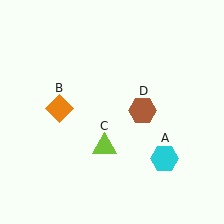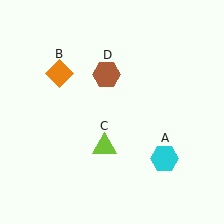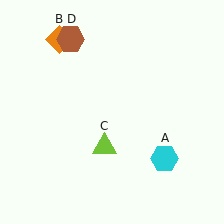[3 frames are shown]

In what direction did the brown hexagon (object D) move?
The brown hexagon (object D) moved up and to the left.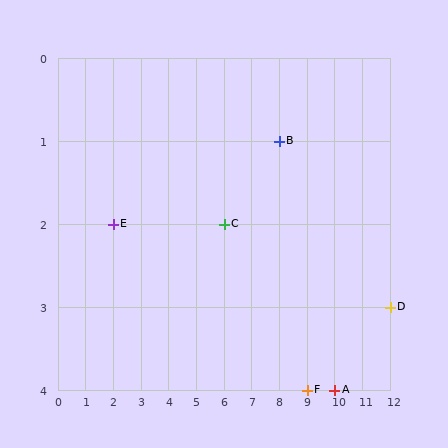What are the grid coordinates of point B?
Point B is at grid coordinates (8, 1).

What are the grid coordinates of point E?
Point E is at grid coordinates (2, 2).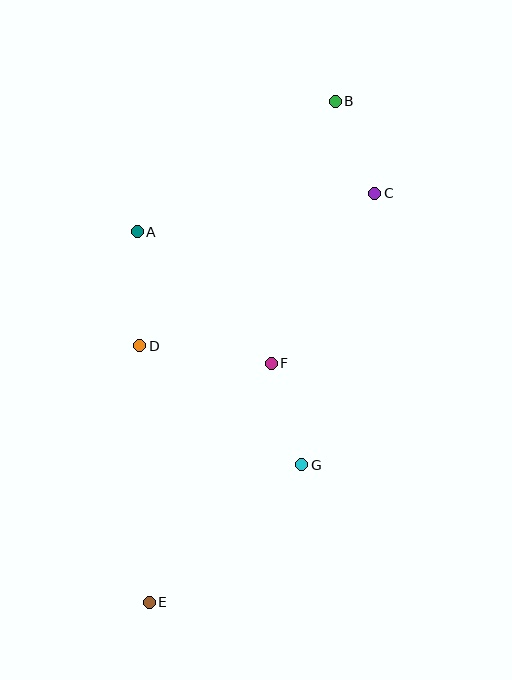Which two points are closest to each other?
Points B and C are closest to each other.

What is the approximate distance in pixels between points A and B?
The distance between A and B is approximately 237 pixels.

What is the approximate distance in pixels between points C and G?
The distance between C and G is approximately 281 pixels.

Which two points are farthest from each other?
Points B and E are farthest from each other.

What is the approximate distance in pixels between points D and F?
The distance between D and F is approximately 133 pixels.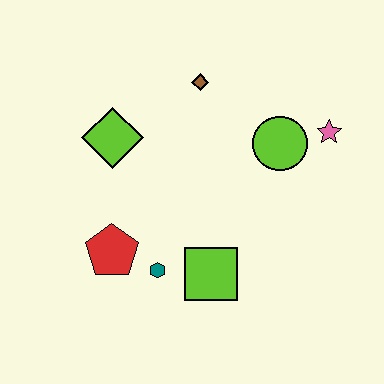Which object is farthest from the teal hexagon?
The pink star is farthest from the teal hexagon.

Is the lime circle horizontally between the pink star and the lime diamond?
Yes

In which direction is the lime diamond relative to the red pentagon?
The lime diamond is above the red pentagon.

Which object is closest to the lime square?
The teal hexagon is closest to the lime square.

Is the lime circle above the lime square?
Yes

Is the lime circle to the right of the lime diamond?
Yes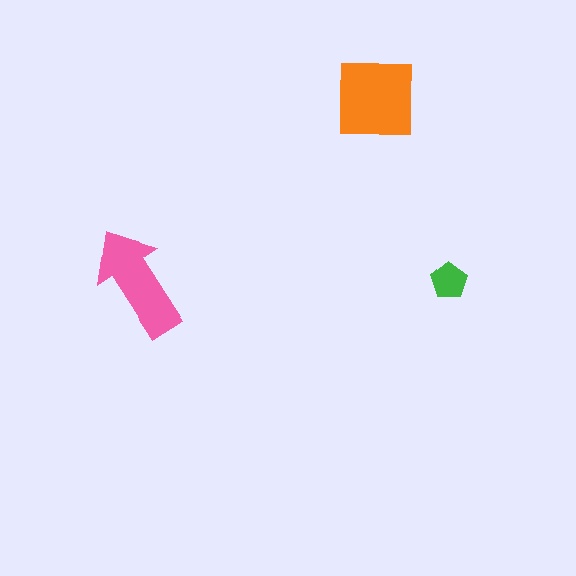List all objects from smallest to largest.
The green pentagon, the pink arrow, the orange square.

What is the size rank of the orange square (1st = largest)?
1st.